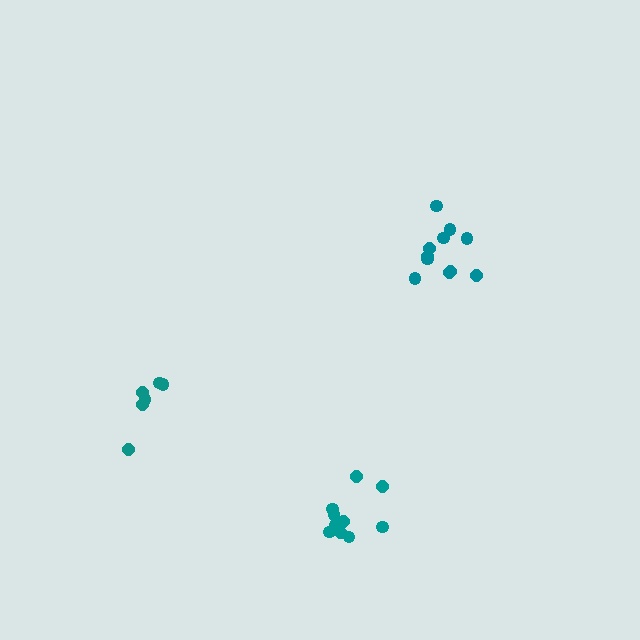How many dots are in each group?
Group 1: 6 dots, Group 2: 11 dots, Group 3: 10 dots (27 total).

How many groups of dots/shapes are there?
There are 3 groups.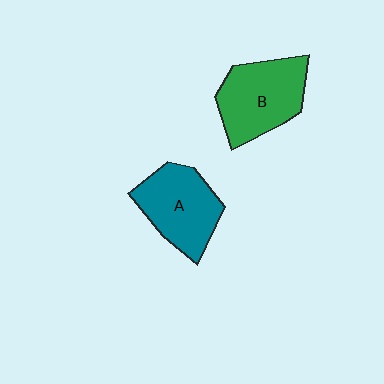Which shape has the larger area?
Shape B (green).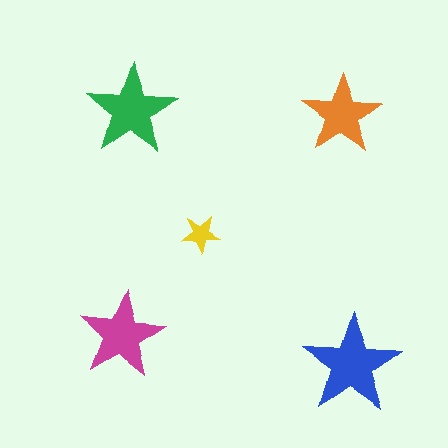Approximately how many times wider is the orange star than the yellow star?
About 2 times wider.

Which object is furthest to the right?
The blue star is rightmost.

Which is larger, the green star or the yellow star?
The green one.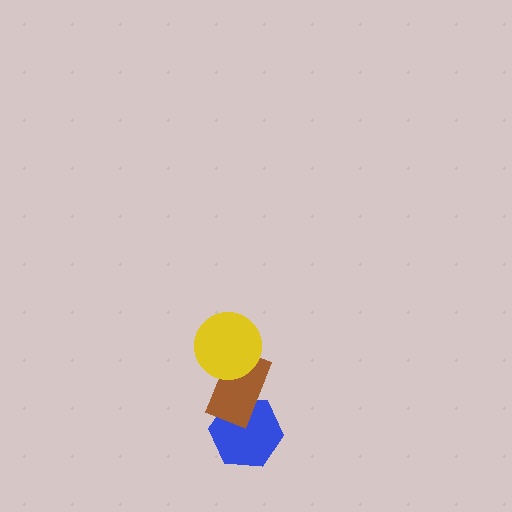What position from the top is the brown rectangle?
The brown rectangle is 2nd from the top.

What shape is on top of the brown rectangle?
The yellow circle is on top of the brown rectangle.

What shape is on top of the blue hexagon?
The brown rectangle is on top of the blue hexagon.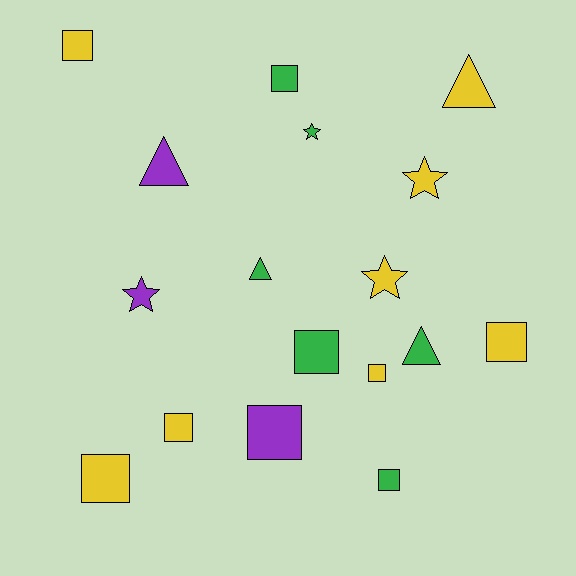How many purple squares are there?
There is 1 purple square.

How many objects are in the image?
There are 17 objects.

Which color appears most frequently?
Yellow, with 8 objects.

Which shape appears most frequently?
Square, with 9 objects.